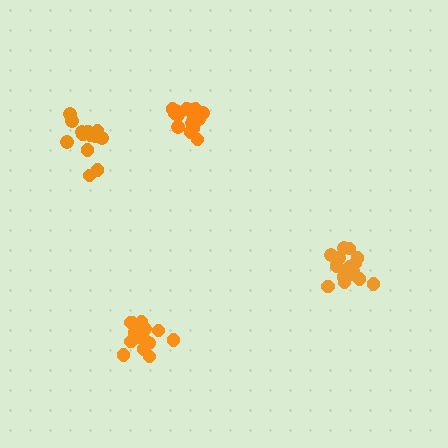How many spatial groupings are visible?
There are 4 spatial groupings.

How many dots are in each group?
Group 1: 17 dots, Group 2: 14 dots, Group 3: 17 dots, Group 4: 15 dots (63 total).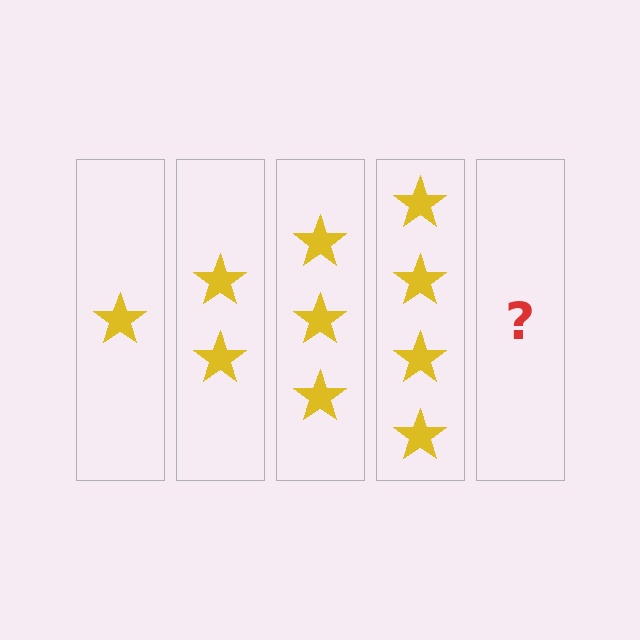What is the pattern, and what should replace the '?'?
The pattern is that each step adds one more star. The '?' should be 5 stars.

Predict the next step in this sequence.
The next step is 5 stars.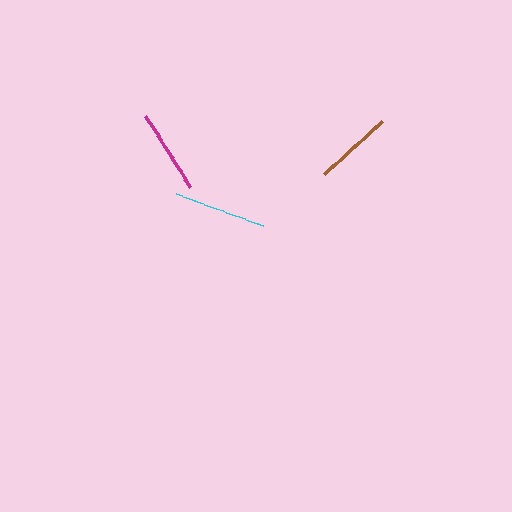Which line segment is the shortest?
The brown line is the shortest at approximately 79 pixels.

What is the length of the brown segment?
The brown segment is approximately 79 pixels long.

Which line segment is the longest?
The cyan line is the longest at approximately 93 pixels.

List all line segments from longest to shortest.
From longest to shortest: cyan, magenta, brown.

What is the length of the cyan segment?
The cyan segment is approximately 93 pixels long.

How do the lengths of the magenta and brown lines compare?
The magenta and brown lines are approximately the same length.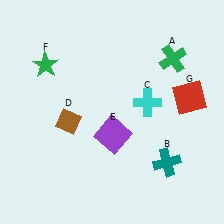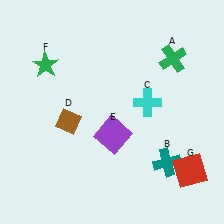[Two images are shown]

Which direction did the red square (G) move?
The red square (G) moved down.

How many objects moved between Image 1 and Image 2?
1 object moved between the two images.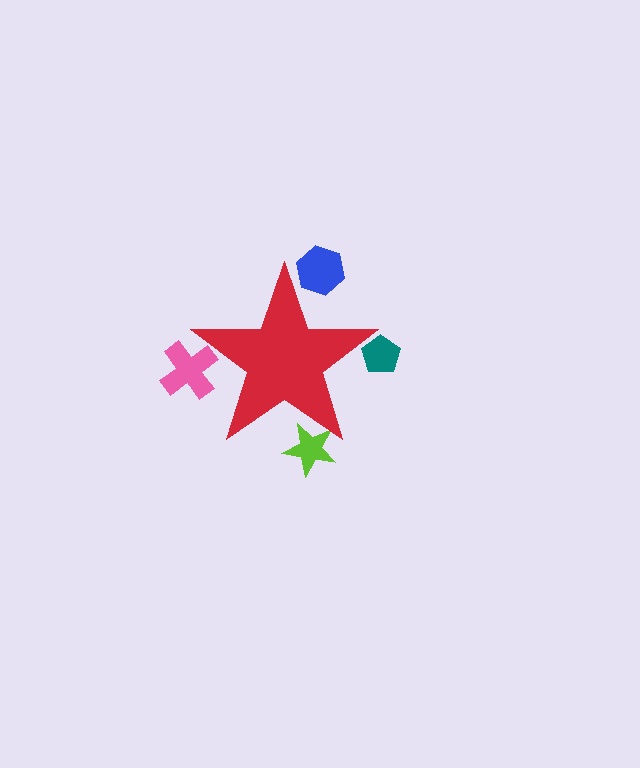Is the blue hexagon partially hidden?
Yes, the blue hexagon is partially hidden behind the red star.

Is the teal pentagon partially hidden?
Yes, the teal pentagon is partially hidden behind the red star.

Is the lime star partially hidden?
Yes, the lime star is partially hidden behind the red star.